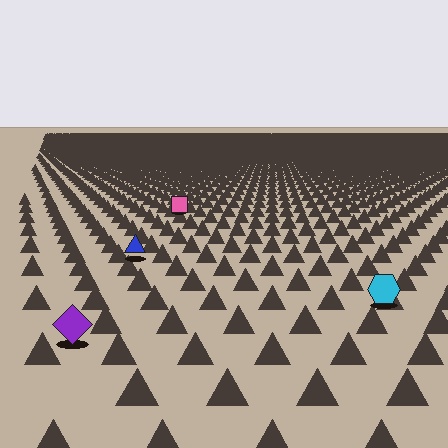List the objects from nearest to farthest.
From nearest to farthest: the purple diamond, the cyan hexagon, the blue triangle, the pink square.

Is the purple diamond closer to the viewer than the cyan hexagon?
Yes. The purple diamond is closer — you can tell from the texture gradient: the ground texture is coarser near it.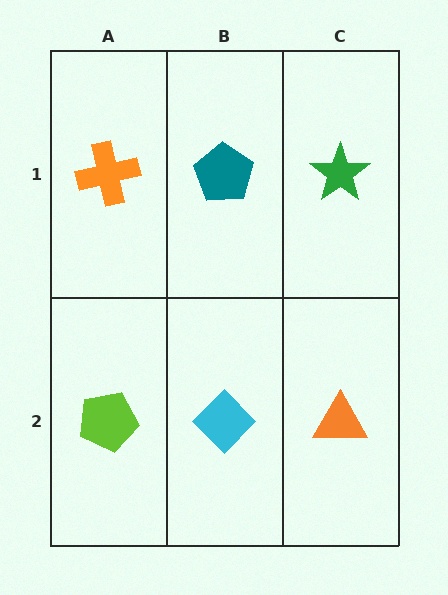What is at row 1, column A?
An orange cross.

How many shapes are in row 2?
3 shapes.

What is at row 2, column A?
A lime pentagon.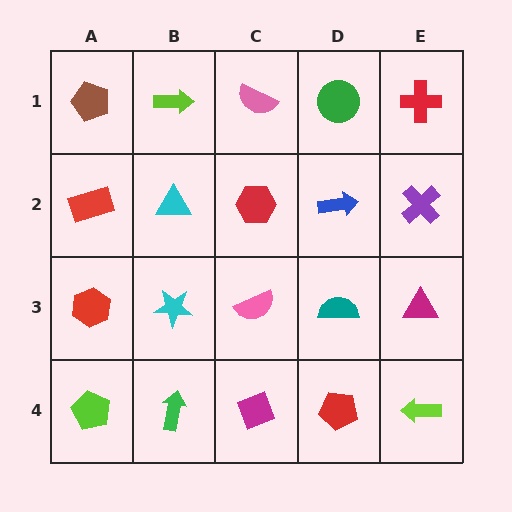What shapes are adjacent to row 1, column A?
A red rectangle (row 2, column A), a lime arrow (row 1, column B).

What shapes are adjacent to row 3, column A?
A red rectangle (row 2, column A), a lime pentagon (row 4, column A), a cyan star (row 3, column B).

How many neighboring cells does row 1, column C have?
3.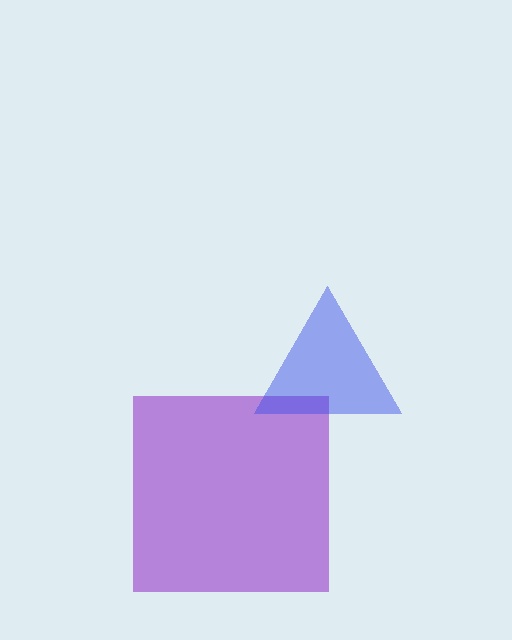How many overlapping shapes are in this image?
There are 2 overlapping shapes in the image.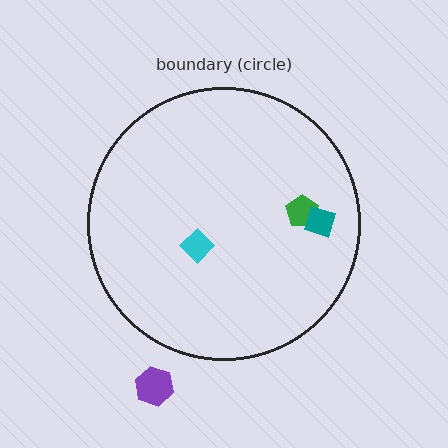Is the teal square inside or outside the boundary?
Inside.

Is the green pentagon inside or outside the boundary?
Inside.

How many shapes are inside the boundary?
3 inside, 1 outside.